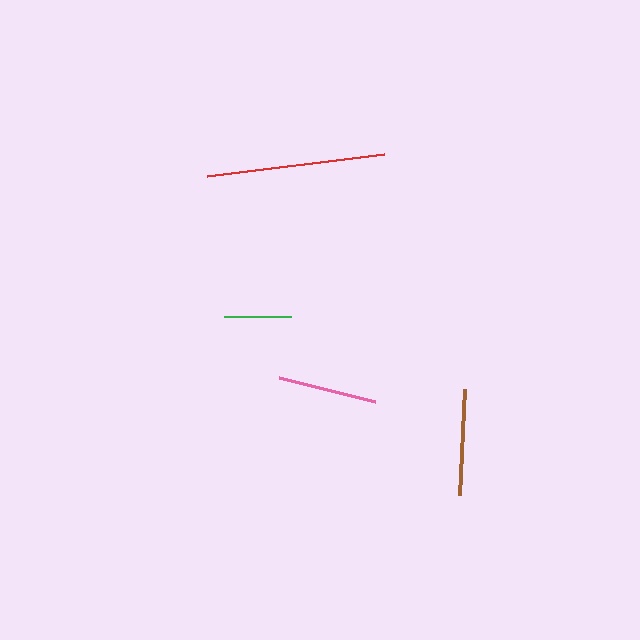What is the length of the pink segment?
The pink segment is approximately 99 pixels long.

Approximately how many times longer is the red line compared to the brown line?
The red line is approximately 1.7 times the length of the brown line.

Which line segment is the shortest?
The green line is the shortest at approximately 68 pixels.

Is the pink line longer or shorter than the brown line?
The brown line is longer than the pink line.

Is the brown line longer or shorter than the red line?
The red line is longer than the brown line.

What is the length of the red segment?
The red segment is approximately 179 pixels long.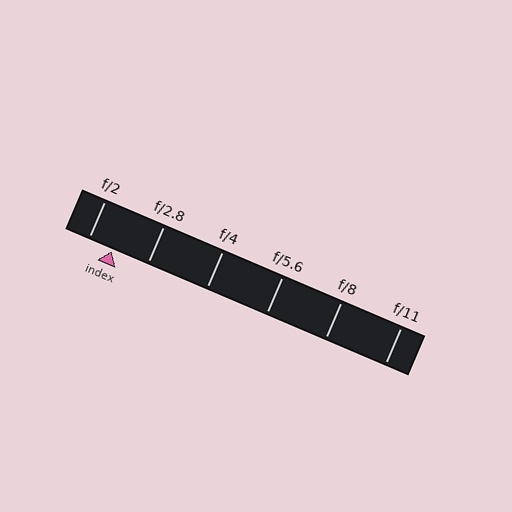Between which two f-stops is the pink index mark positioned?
The index mark is between f/2 and f/2.8.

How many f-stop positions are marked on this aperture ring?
There are 6 f-stop positions marked.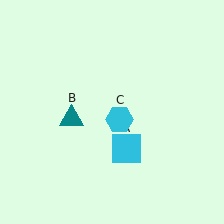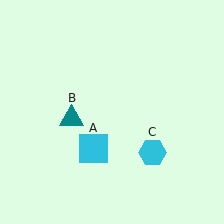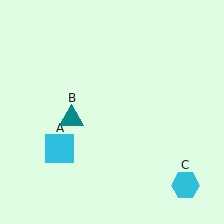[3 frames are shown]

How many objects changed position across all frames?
2 objects changed position: cyan square (object A), cyan hexagon (object C).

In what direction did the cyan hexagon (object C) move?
The cyan hexagon (object C) moved down and to the right.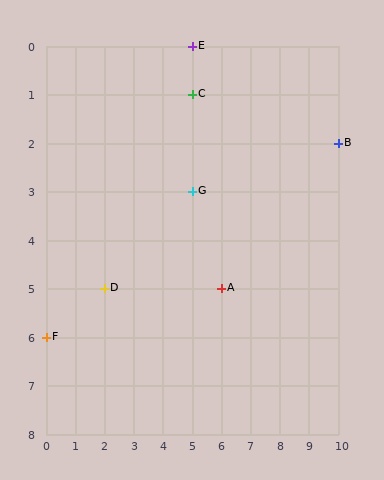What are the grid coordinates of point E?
Point E is at grid coordinates (5, 0).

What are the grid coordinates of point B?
Point B is at grid coordinates (10, 2).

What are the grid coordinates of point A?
Point A is at grid coordinates (6, 5).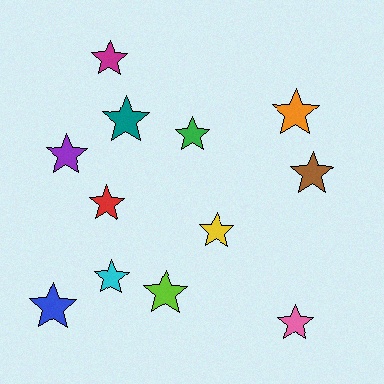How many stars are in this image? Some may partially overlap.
There are 12 stars.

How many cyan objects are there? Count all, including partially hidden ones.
There is 1 cyan object.